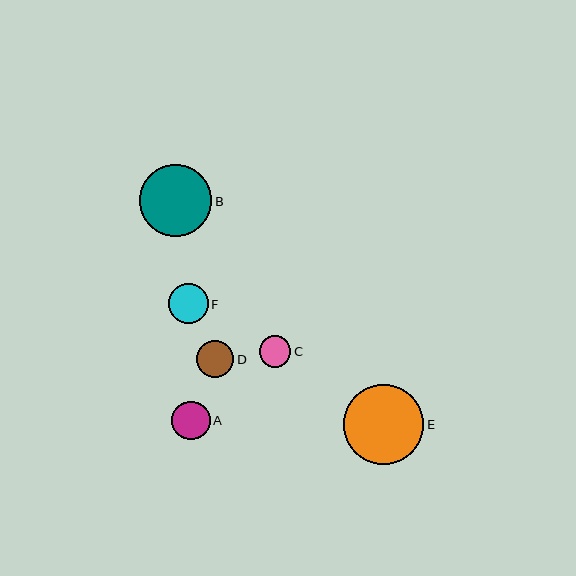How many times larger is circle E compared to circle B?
Circle E is approximately 1.1 times the size of circle B.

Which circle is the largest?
Circle E is the largest with a size of approximately 80 pixels.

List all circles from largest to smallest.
From largest to smallest: E, B, F, A, D, C.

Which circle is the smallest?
Circle C is the smallest with a size of approximately 31 pixels.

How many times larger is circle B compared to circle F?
Circle B is approximately 1.8 times the size of circle F.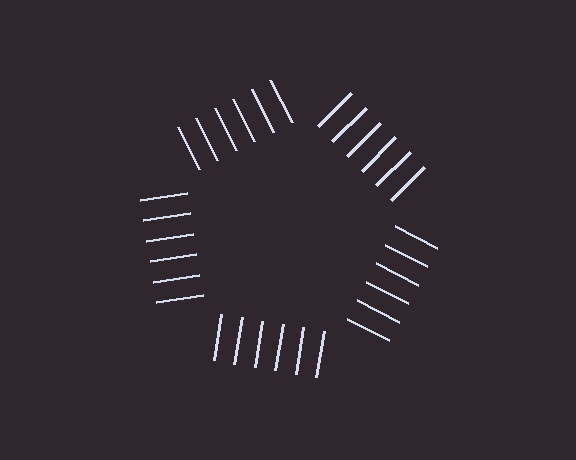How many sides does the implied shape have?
5 sides — the line-ends trace a pentagon.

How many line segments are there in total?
30 — 6 along each of the 5 edges.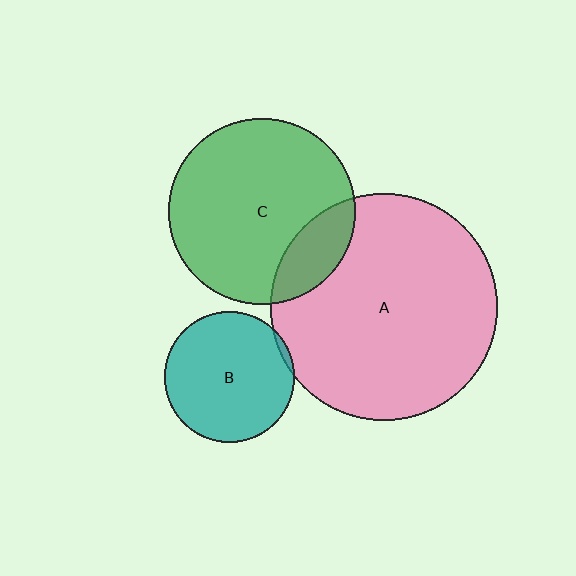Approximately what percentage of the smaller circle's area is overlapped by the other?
Approximately 5%.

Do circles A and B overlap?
Yes.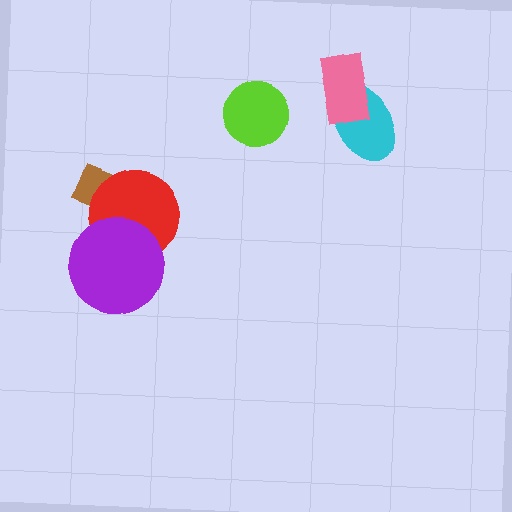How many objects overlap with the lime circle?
0 objects overlap with the lime circle.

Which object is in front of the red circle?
The purple circle is in front of the red circle.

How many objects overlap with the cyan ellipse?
1 object overlaps with the cyan ellipse.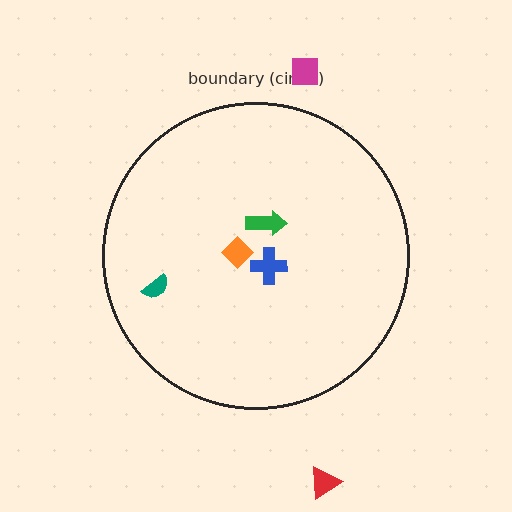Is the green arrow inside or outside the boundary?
Inside.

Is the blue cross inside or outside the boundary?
Inside.